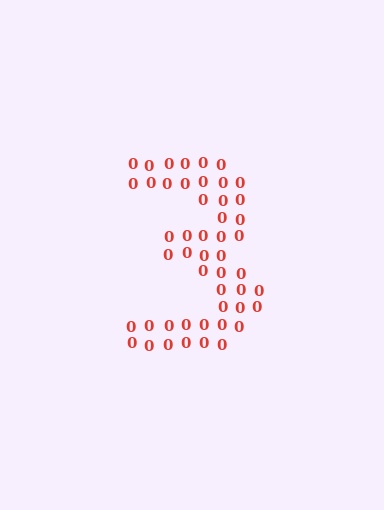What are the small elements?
The small elements are digit 0's.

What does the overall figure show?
The overall figure shows the digit 3.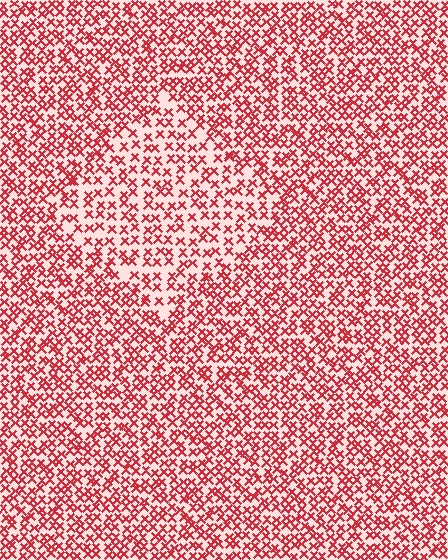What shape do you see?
I see a diamond.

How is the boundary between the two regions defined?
The boundary is defined by a change in element density (approximately 1.6x ratio). All elements are the same color, size, and shape.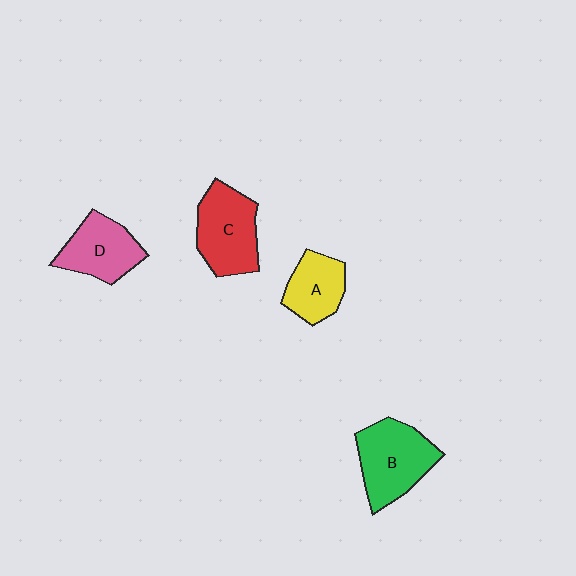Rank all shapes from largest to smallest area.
From largest to smallest: B (green), C (red), D (pink), A (yellow).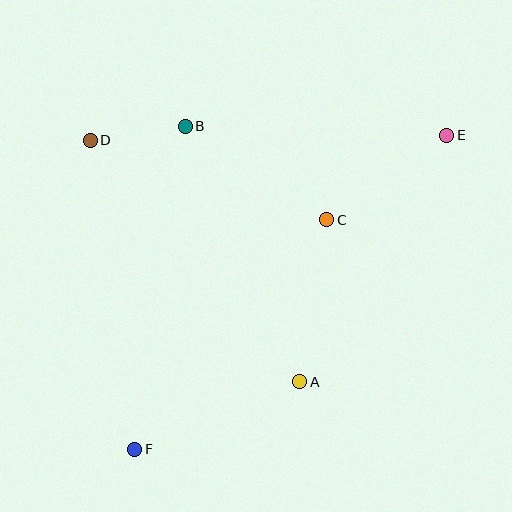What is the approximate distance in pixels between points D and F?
The distance between D and F is approximately 312 pixels.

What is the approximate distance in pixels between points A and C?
The distance between A and C is approximately 165 pixels.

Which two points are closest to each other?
Points B and D are closest to each other.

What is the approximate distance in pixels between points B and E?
The distance between B and E is approximately 262 pixels.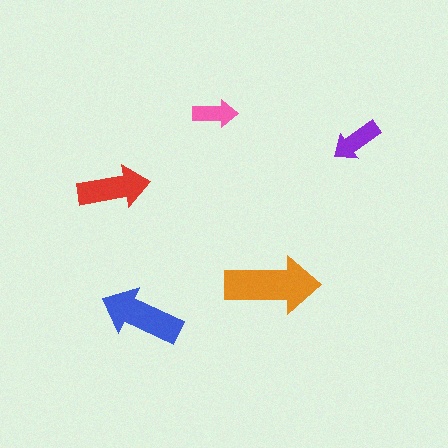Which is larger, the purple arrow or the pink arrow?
The purple one.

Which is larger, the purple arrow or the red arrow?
The red one.